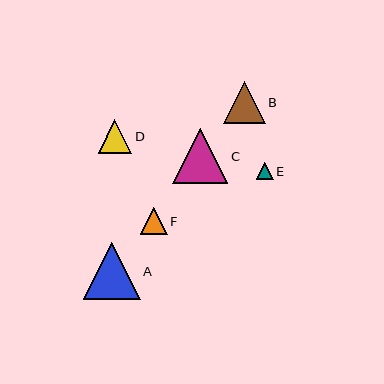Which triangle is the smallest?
Triangle E is the smallest with a size of approximately 17 pixels.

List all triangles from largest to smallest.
From largest to smallest: A, C, B, D, F, E.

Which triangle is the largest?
Triangle A is the largest with a size of approximately 56 pixels.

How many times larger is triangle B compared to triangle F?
Triangle B is approximately 1.5 times the size of triangle F.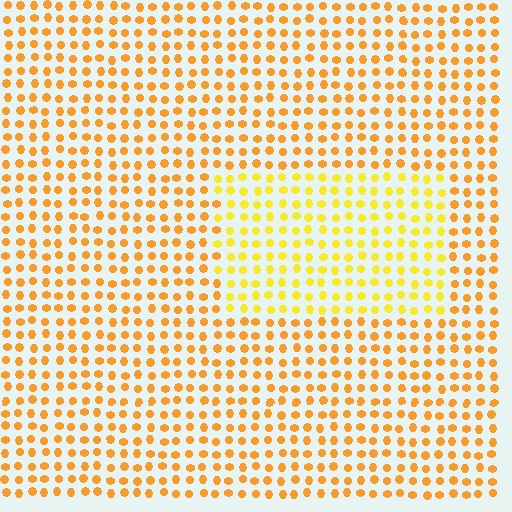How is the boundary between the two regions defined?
The boundary is defined purely by a slight shift in hue (about 24 degrees). Spacing, size, and orientation are identical on both sides.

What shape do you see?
I see a rectangle.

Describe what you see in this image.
The image is filled with small orange elements in a uniform arrangement. A rectangle-shaped region is visible where the elements are tinted to a slightly different hue, forming a subtle color boundary.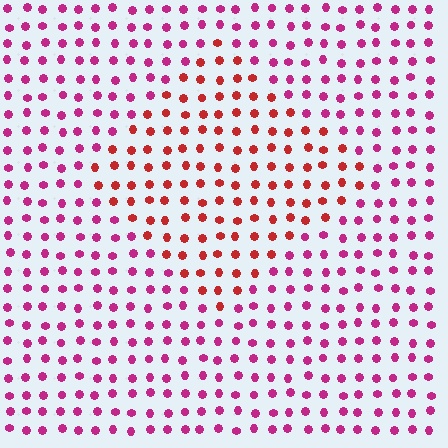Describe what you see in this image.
The image is filled with small magenta elements in a uniform arrangement. A diamond-shaped region is visible where the elements are tinted to a slightly different hue, forming a subtle color boundary.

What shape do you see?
I see a diamond.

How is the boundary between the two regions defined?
The boundary is defined purely by a slight shift in hue (about 37 degrees). Spacing, size, and orientation are identical on both sides.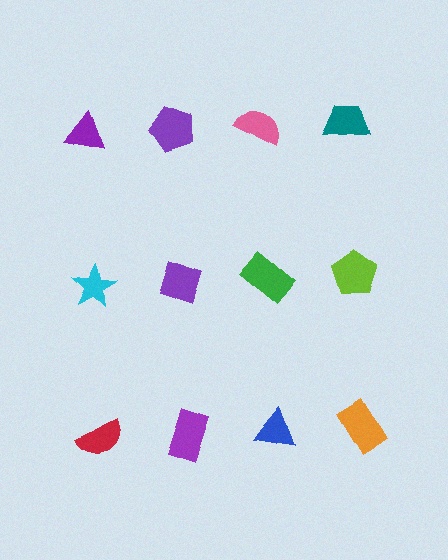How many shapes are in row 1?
4 shapes.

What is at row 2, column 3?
A green rectangle.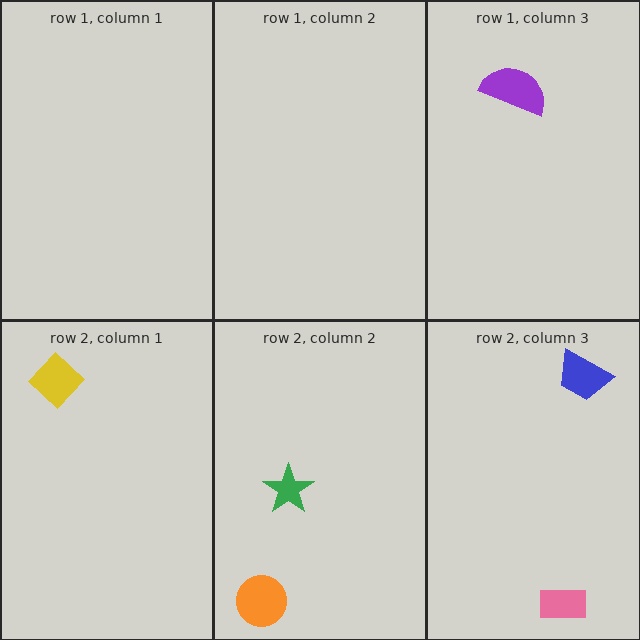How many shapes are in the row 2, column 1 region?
1.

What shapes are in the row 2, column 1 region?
The yellow diamond.